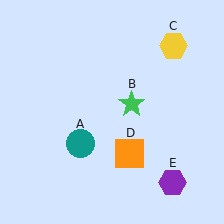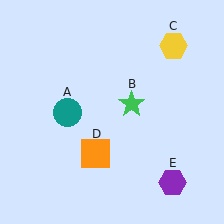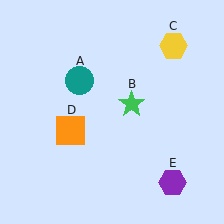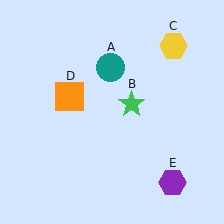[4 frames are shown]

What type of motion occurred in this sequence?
The teal circle (object A), orange square (object D) rotated clockwise around the center of the scene.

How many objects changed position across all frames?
2 objects changed position: teal circle (object A), orange square (object D).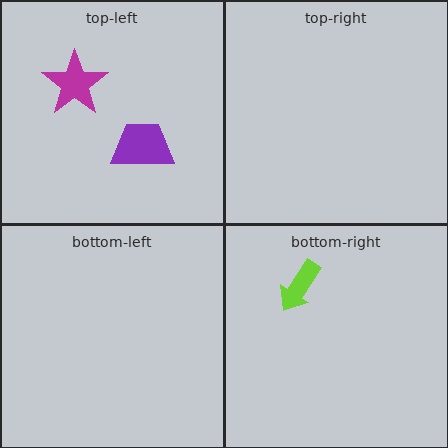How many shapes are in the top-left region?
2.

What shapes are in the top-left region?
The magenta star, the purple trapezoid.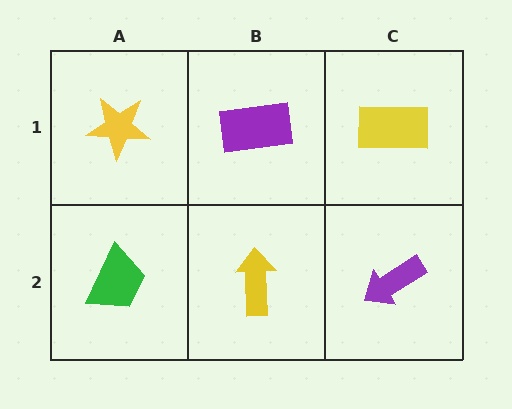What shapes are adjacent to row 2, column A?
A yellow star (row 1, column A), a yellow arrow (row 2, column B).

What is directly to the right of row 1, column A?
A purple rectangle.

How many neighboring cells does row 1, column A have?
2.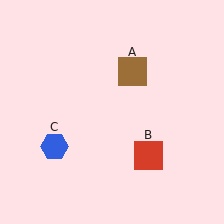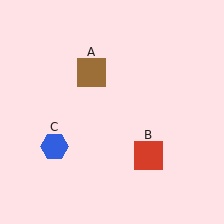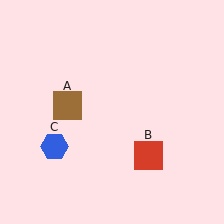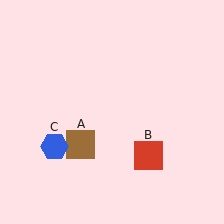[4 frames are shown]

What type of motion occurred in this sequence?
The brown square (object A) rotated counterclockwise around the center of the scene.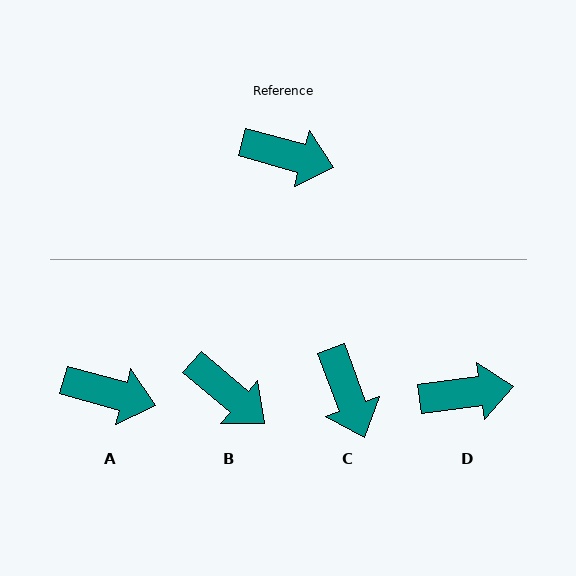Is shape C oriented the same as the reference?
No, it is off by about 54 degrees.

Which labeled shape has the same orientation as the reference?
A.